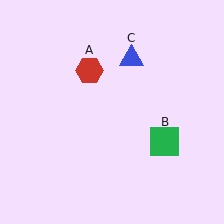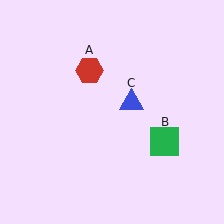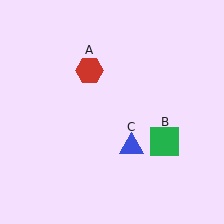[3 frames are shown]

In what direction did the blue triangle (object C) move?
The blue triangle (object C) moved down.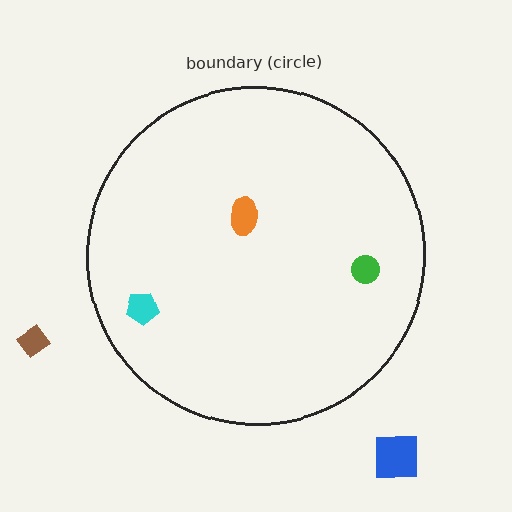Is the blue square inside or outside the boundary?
Outside.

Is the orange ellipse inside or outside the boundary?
Inside.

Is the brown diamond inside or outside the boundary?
Outside.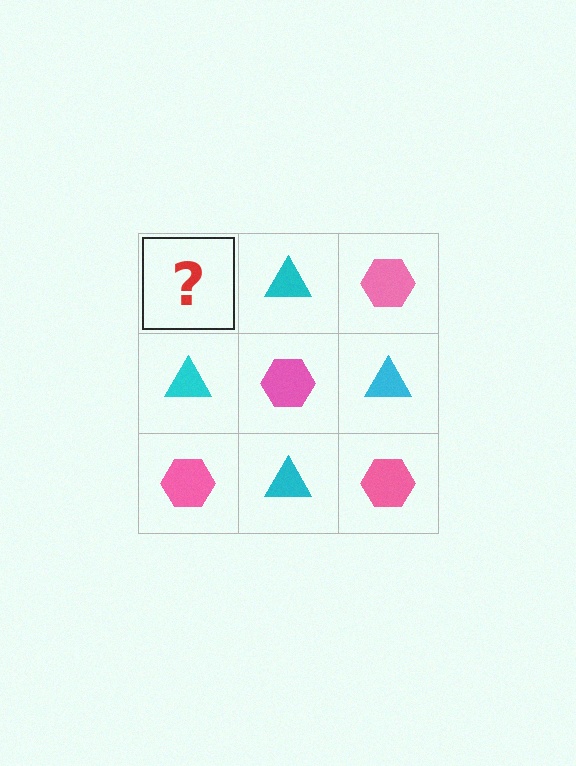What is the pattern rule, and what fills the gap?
The rule is that it alternates pink hexagon and cyan triangle in a checkerboard pattern. The gap should be filled with a pink hexagon.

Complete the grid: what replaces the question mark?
The question mark should be replaced with a pink hexagon.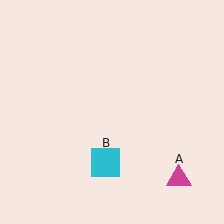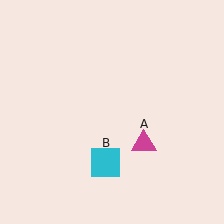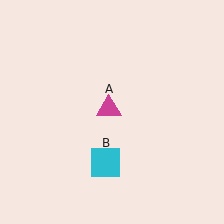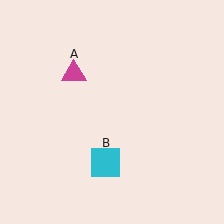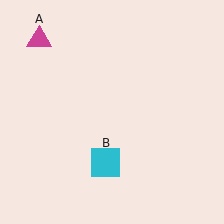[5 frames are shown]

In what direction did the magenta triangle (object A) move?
The magenta triangle (object A) moved up and to the left.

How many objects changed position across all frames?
1 object changed position: magenta triangle (object A).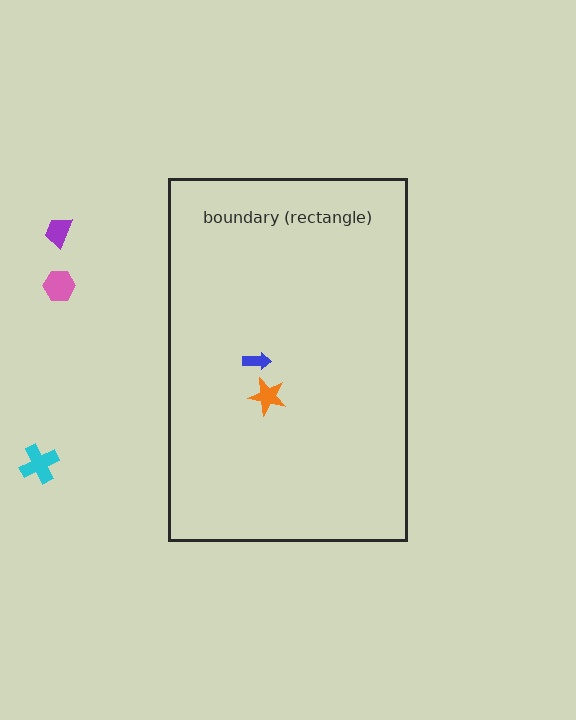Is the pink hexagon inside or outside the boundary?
Outside.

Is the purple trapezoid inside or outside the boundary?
Outside.